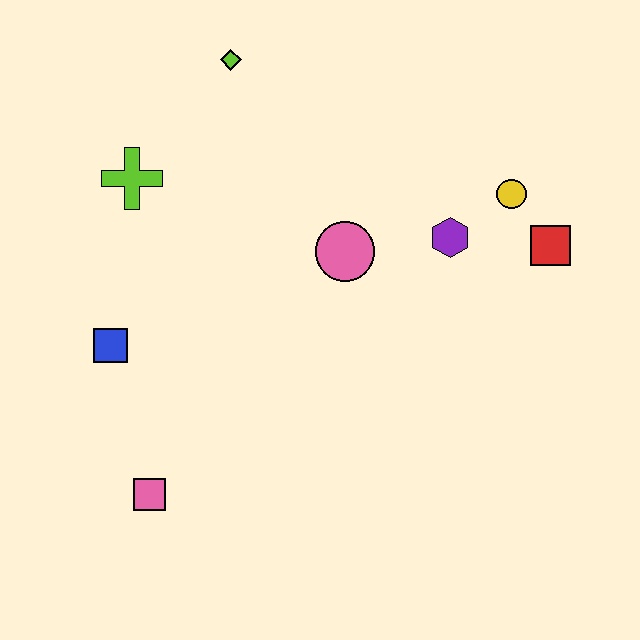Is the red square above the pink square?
Yes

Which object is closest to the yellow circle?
The red square is closest to the yellow circle.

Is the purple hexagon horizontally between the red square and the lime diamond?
Yes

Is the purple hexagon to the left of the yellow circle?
Yes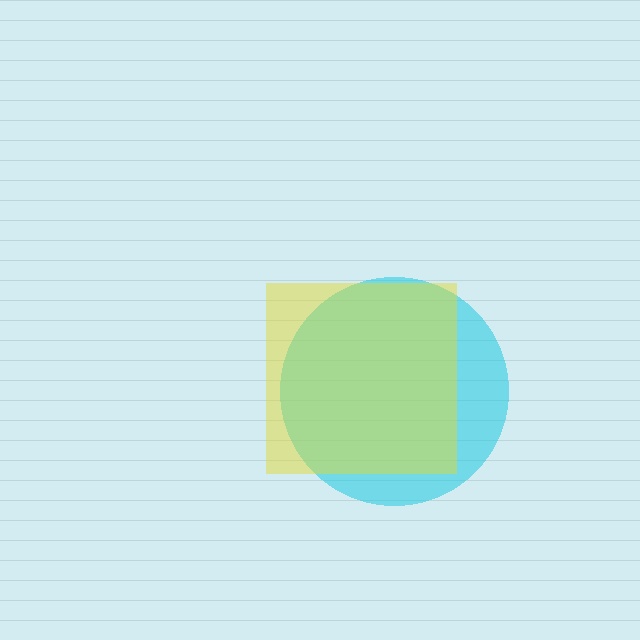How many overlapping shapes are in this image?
There are 2 overlapping shapes in the image.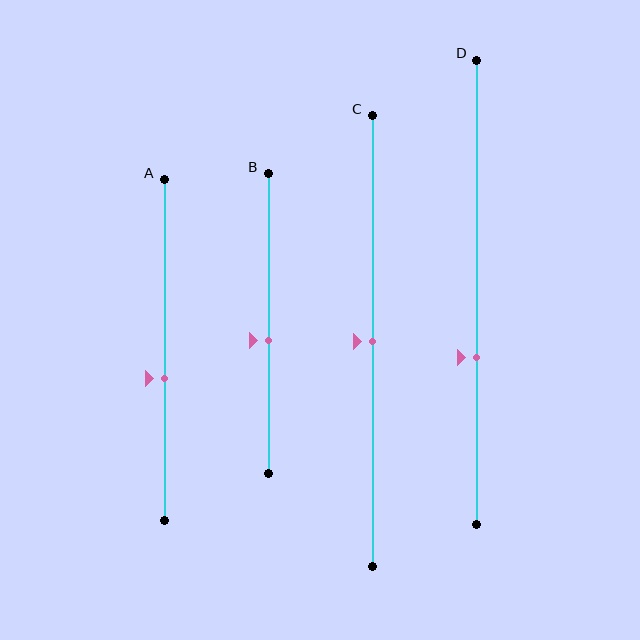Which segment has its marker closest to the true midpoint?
Segment C has its marker closest to the true midpoint.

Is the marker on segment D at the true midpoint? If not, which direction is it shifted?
No, the marker on segment D is shifted downward by about 14% of the segment length.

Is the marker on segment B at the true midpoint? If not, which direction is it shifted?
No, the marker on segment B is shifted downward by about 6% of the segment length.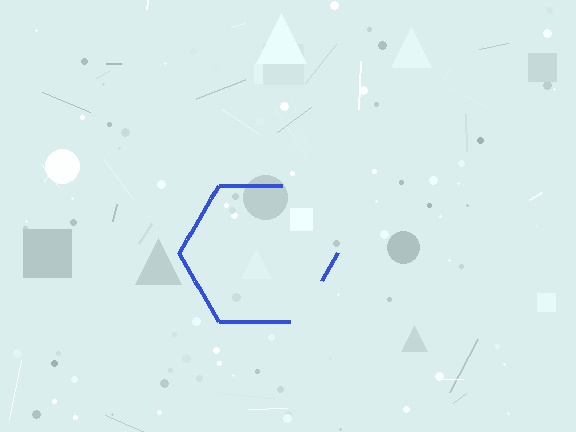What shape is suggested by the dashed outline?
The dashed outline suggests a hexagon.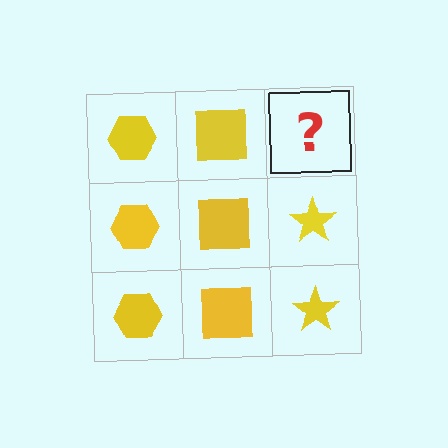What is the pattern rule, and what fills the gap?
The rule is that each column has a consistent shape. The gap should be filled with a yellow star.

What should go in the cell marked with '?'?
The missing cell should contain a yellow star.